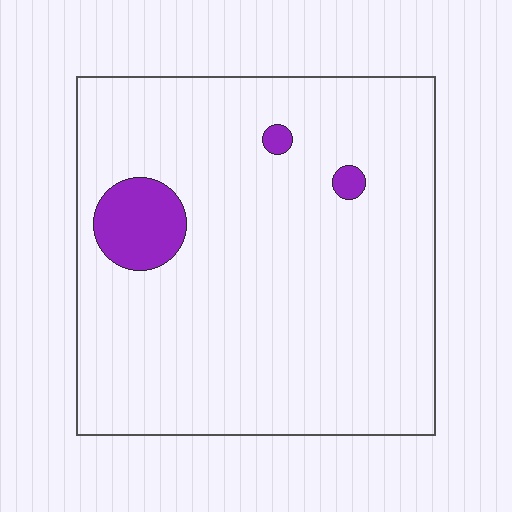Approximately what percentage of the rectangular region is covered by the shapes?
Approximately 5%.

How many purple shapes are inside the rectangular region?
3.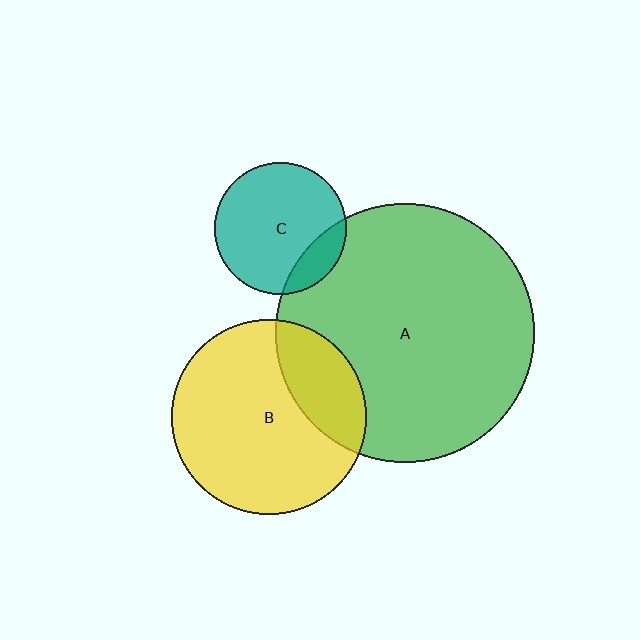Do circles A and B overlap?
Yes.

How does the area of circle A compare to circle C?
Approximately 3.8 times.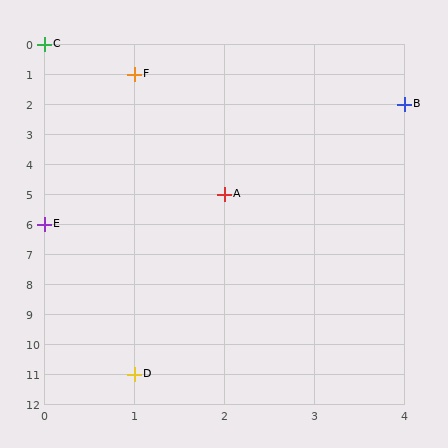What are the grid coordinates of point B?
Point B is at grid coordinates (4, 2).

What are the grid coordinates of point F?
Point F is at grid coordinates (1, 1).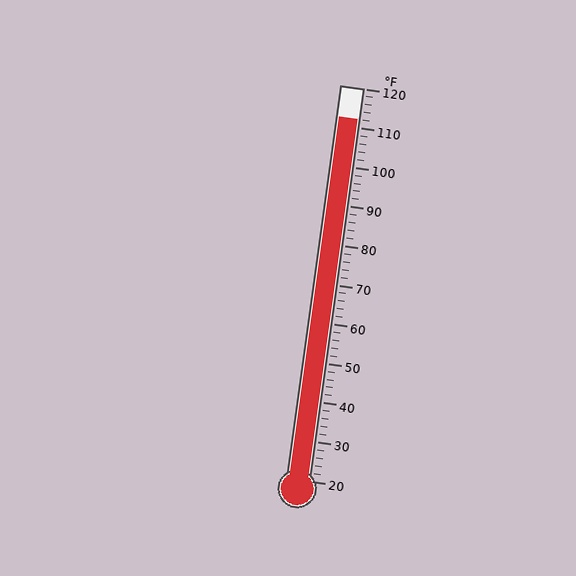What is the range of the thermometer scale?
The thermometer scale ranges from 20°F to 120°F.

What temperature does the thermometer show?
The thermometer shows approximately 112°F.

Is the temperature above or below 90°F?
The temperature is above 90°F.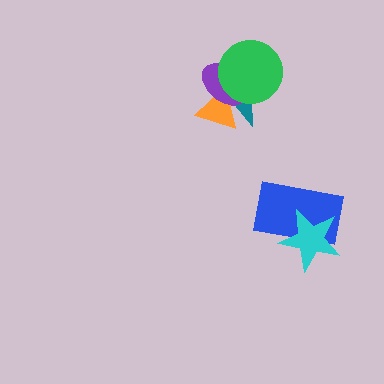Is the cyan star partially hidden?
No, no other shape covers it.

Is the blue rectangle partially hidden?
Yes, it is partially covered by another shape.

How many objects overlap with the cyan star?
1 object overlaps with the cyan star.